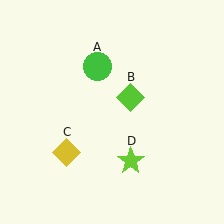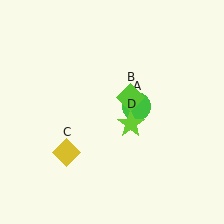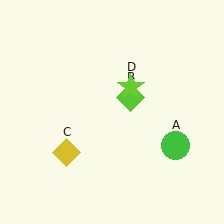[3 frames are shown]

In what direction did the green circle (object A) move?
The green circle (object A) moved down and to the right.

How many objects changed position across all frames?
2 objects changed position: green circle (object A), lime star (object D).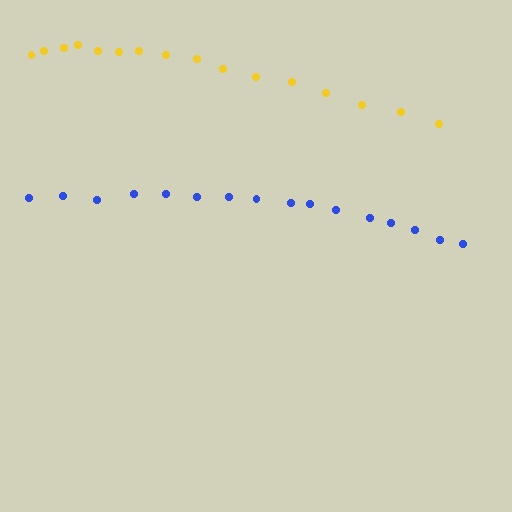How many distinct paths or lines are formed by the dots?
There are 2 distinct paths.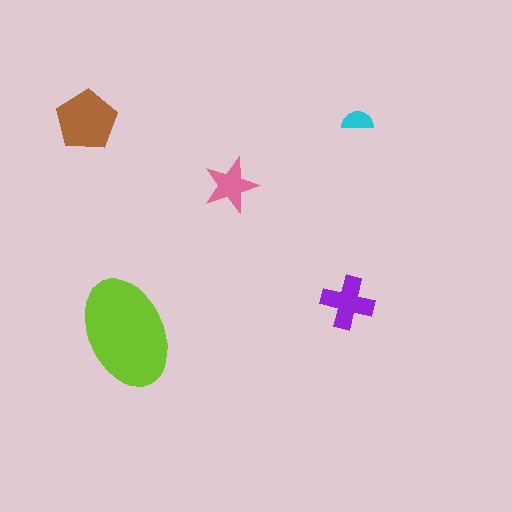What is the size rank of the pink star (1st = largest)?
4th.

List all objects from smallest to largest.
The cyan semicircle, the pink star, the purple cross, the brown pentagon, the lime ellipse.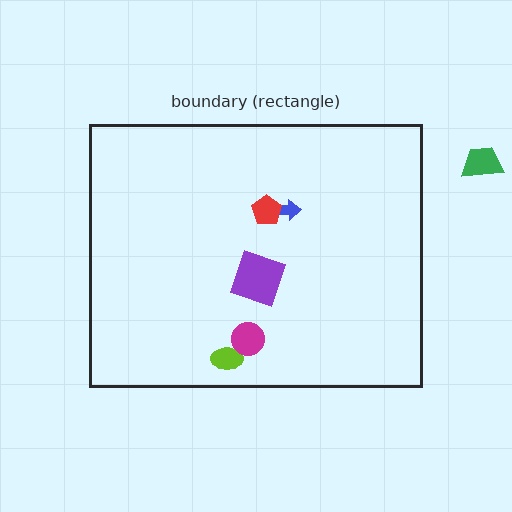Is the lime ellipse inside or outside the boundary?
Inside.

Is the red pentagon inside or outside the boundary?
Inside.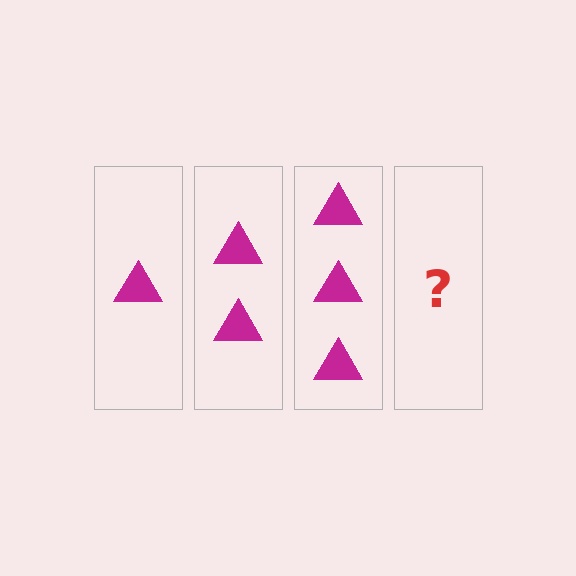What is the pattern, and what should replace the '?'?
The pattern is that each step adds one more triangle. The '?' should be 4 triangles.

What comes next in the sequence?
The next element should be 4 triangles.